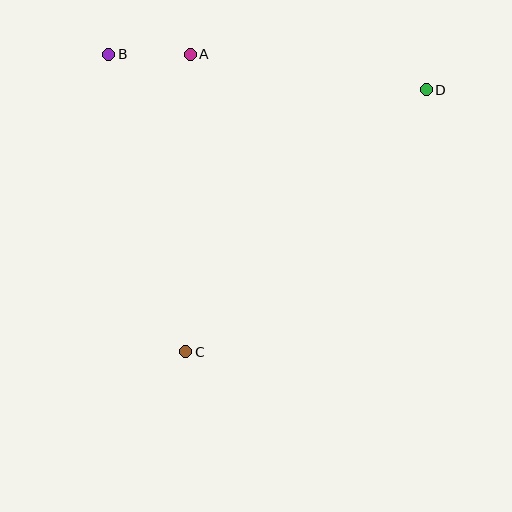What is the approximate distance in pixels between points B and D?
The distance between B and D is approximately 319 pixels.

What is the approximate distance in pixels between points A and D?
The distance between A and D is approximately 238 pixels.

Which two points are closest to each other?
Points A and B are closest to each other.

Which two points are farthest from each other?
Points C and D are farthest from each other.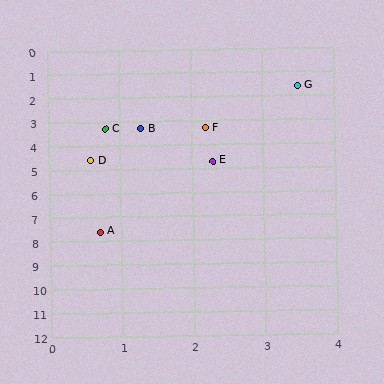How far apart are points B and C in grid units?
Points B and C are about 0.5 grid units apart.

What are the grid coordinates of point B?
Point B is at approximately (1.3, 3.3).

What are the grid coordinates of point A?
Point A is at approximately (0.7, 7.6).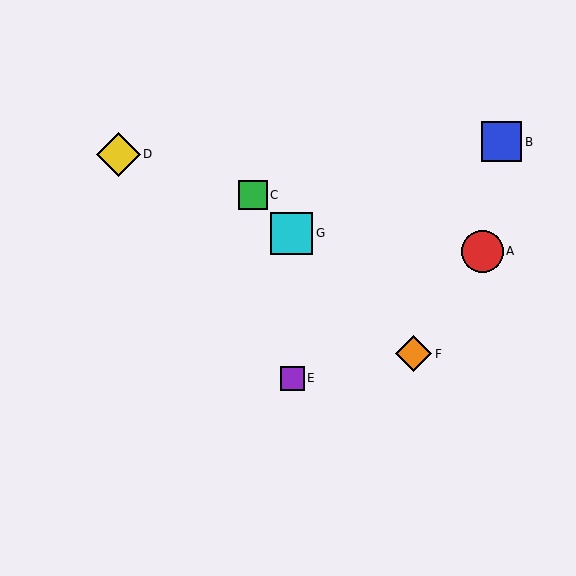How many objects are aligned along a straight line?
3 objects (C, F, G) are aligned along a straight line.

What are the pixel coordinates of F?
Object F is at (413, 354).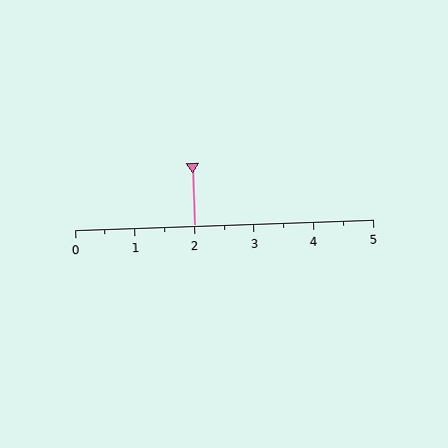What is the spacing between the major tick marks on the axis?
The major ticks are spaced 1 apart.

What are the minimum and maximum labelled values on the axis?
The axis runs from 0 to 5.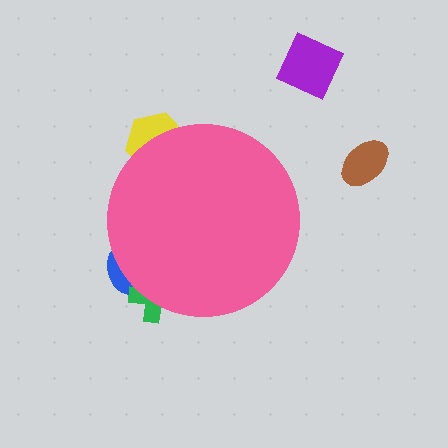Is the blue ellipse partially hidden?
Yes, the blue ellipse is partially hidden behind the pink circle.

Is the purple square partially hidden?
No, the purple square is fully visible.